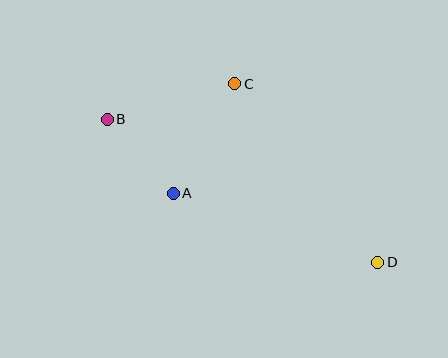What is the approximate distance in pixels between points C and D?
The distance between C and D is approximately 229 pixels.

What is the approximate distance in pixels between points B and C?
The distance between B and C is approximately 132 pixels.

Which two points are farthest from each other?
Points B and D are farthest from each other.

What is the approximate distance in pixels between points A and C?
The distance between A and C is approximately 126 pixels.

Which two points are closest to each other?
Points A and B are closest to each other.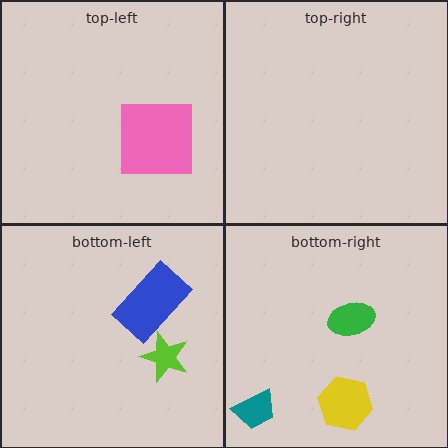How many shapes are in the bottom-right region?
3.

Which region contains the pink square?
The top-left region.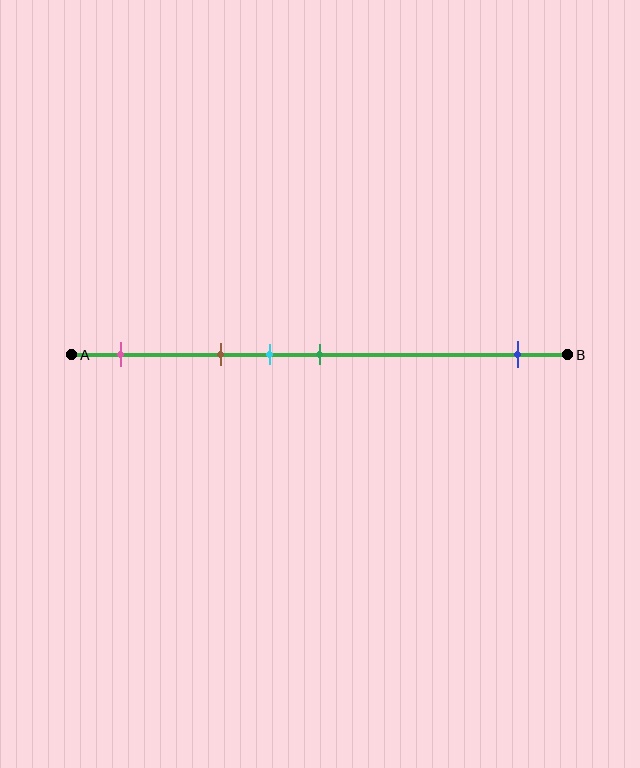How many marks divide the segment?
There are 5 marks dividing the segment.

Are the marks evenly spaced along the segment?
No, the marks are not evenly spaced.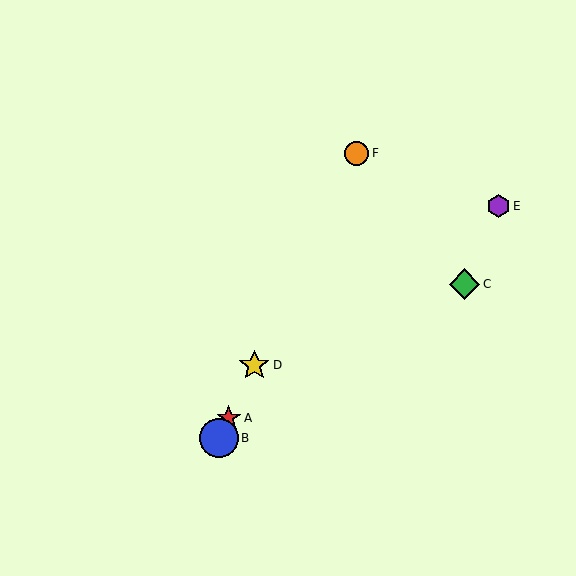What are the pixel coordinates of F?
Object F is at (357, 153).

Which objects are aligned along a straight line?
Objects A, B, D, F are aligned along a straight line.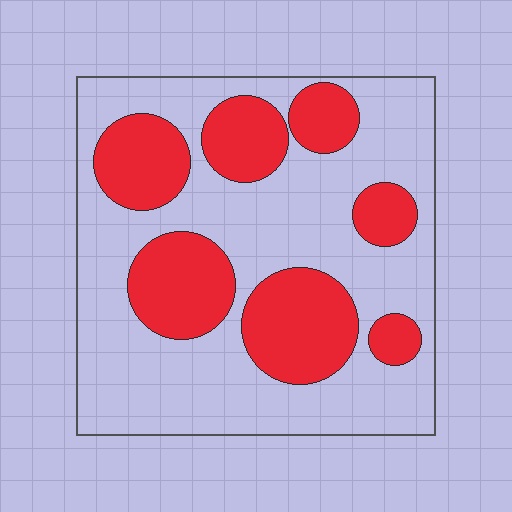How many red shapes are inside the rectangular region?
7.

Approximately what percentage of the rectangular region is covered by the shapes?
Approximately 35%.